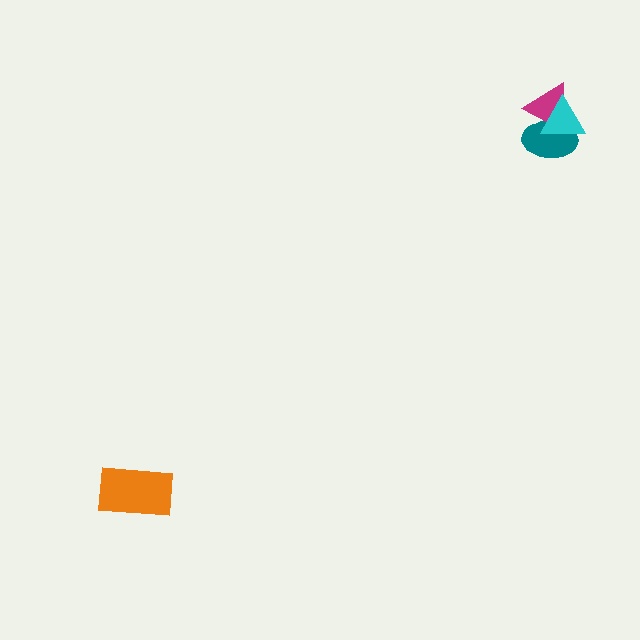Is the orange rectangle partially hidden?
No, no other shape covers it.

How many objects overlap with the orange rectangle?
0 objects overlap with the orange rectangle.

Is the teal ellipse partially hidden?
Yes, it is partially covered by another shape.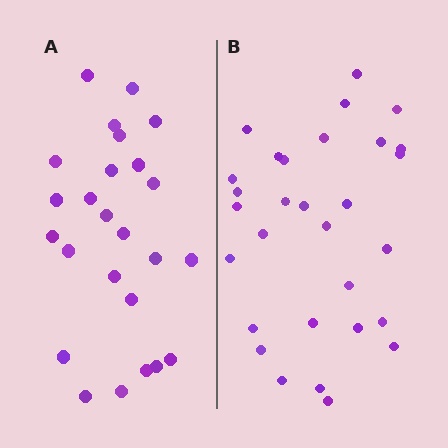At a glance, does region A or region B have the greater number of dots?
Region B (the right region) has more dots.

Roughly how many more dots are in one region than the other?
Region B has about 5 more dots than region A.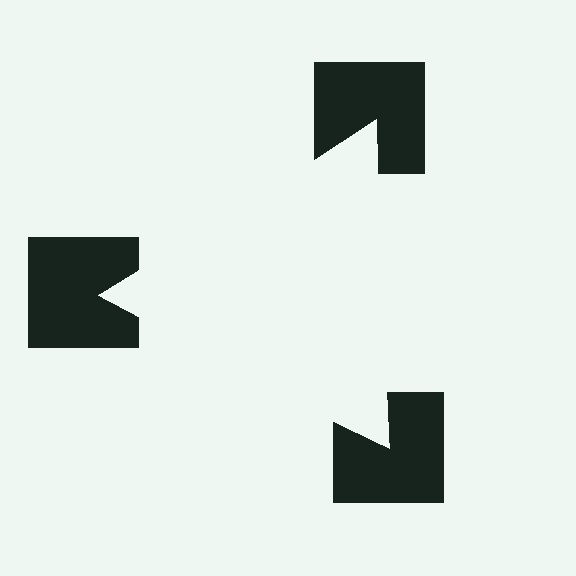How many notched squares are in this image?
There are 3 — one at each vertex of the illusory triangle.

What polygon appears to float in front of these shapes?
An illusory triangle — its edges are inferred from the aligned wedge cuts in the notched squares, not physically drawn.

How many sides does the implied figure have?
3 sides.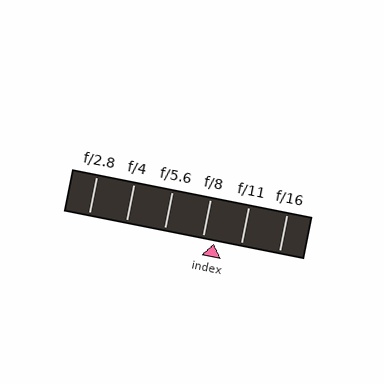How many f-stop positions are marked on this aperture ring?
There are 6 f-stop positions marked.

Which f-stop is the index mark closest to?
The index mark is closest to f/8.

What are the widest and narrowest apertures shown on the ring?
The widest aperture shown is f/2.8 and the narrowest is f/16.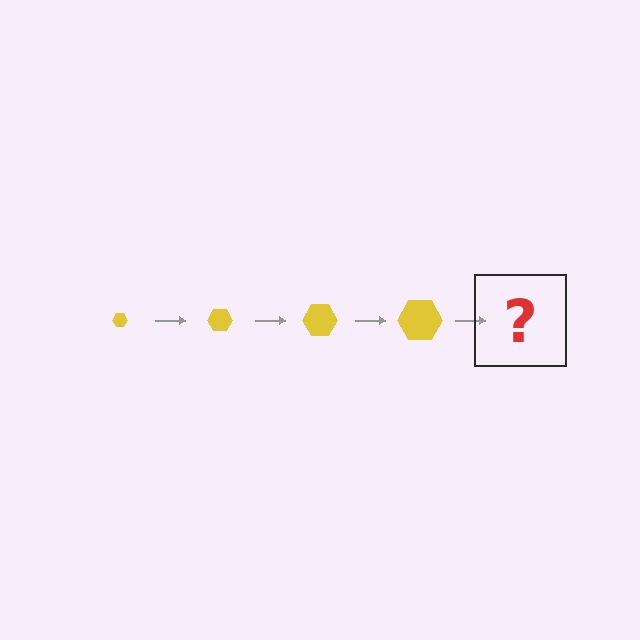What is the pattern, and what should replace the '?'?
The pattern is that the hexagon gets progressively larger each step. The '?' should be a yellow hexagon, larger than the previous one.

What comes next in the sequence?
The next element should be a yellow hexagon, larger than the previous one.